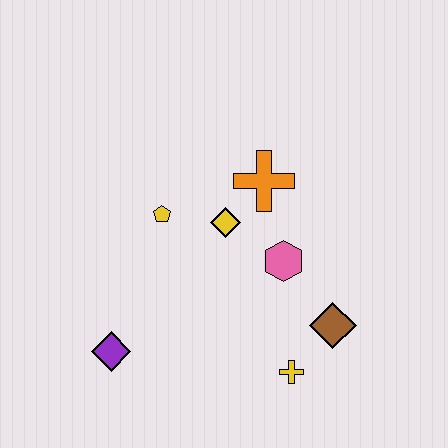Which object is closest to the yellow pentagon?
The yellow diamond is closest to the yellow pentagon.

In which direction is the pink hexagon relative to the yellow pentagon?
The pink hexagon is to the right of the yellow pentagon.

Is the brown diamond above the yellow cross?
Yes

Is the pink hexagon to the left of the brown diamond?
Yes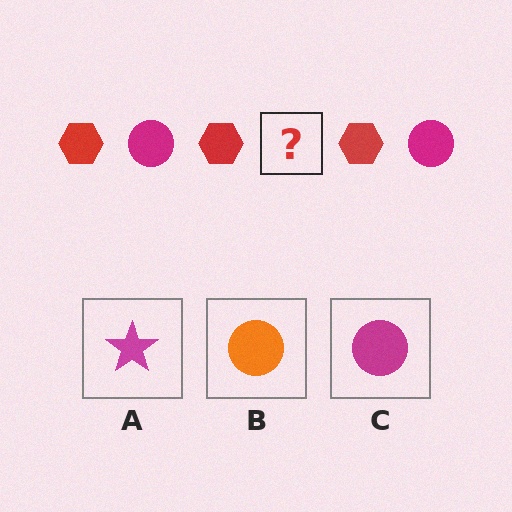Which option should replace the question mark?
Option C.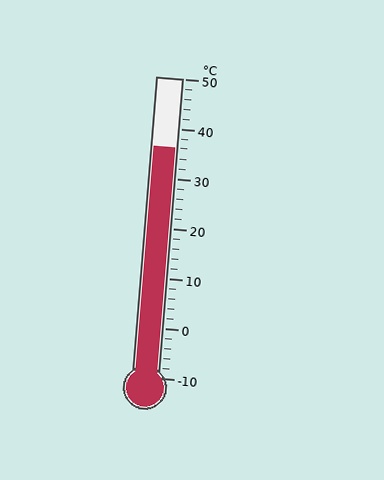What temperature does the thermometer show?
The thermometer shows approximately 36°C.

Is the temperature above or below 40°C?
The temperature is below 40°C.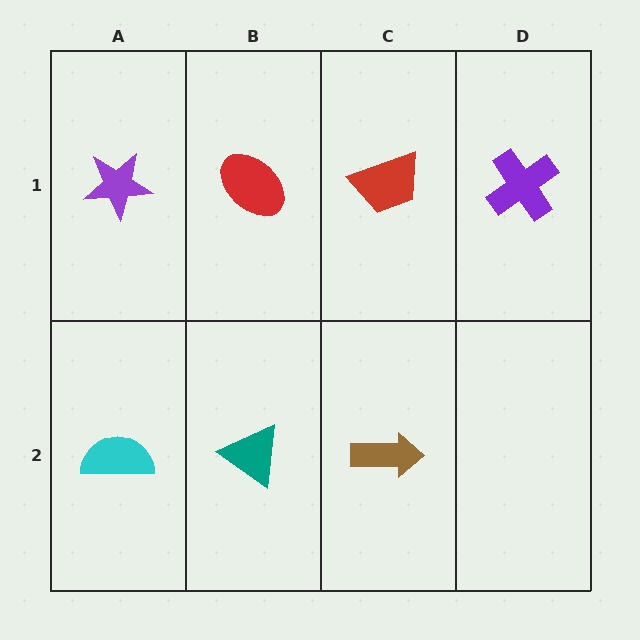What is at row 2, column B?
A teal triangle.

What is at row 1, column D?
A purple cross.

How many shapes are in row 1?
4 shapes.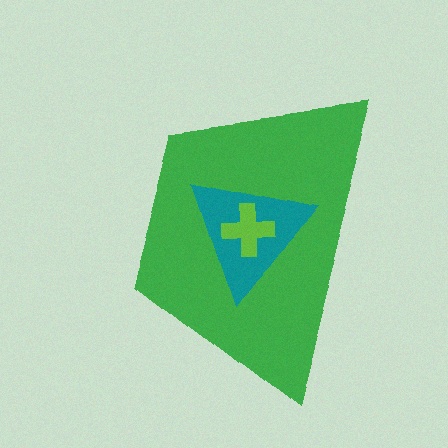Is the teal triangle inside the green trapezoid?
Yes.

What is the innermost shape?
The lime cross.